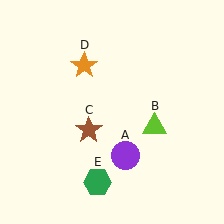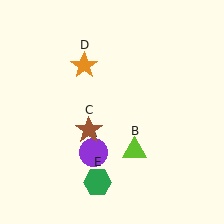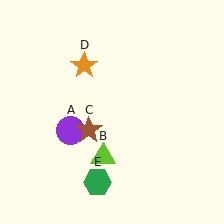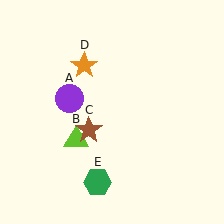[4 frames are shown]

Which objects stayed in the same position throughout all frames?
Brown star (object C) and orange star (object D) and green hexagon (object E) remained stationary.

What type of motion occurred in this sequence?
The purple circle (object A), lime triangle (object B) rotated clockwise around the center of the scene.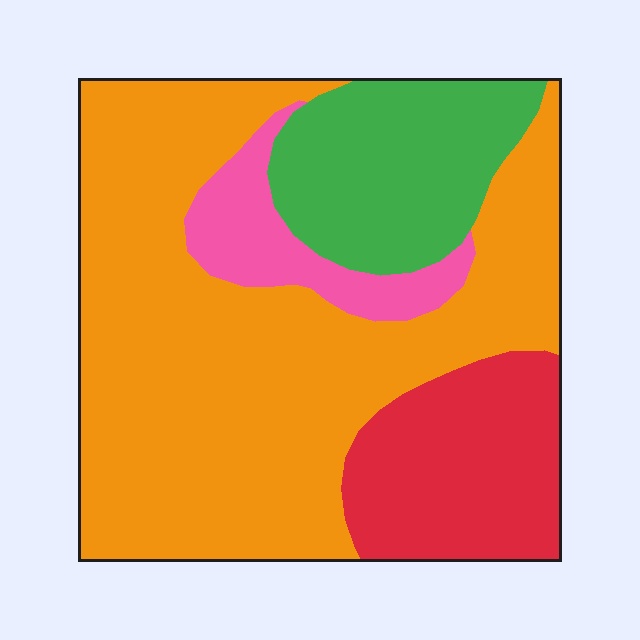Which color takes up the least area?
Pink, at roughly 10%.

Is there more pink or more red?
Red.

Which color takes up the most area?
Orange, at roughly 60%.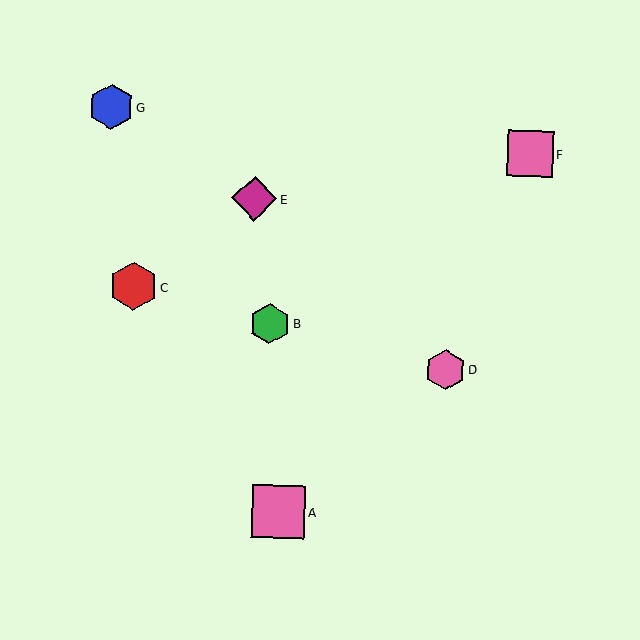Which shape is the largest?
The pink square (labeled A) is the largest.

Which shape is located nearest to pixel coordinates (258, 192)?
The magenta diamond (labeled E) at (254, 198) is nearest to that location.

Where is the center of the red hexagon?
The center of the red hexagon is at (134, 286).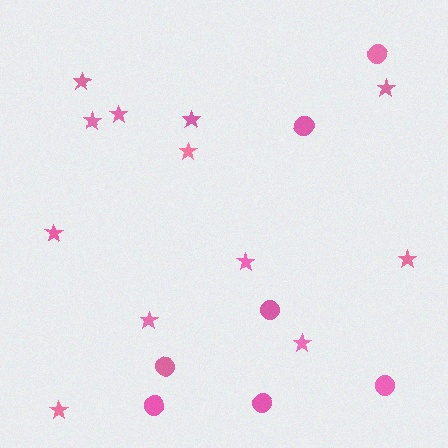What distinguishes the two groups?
There are 2 groups: one group of stars (12) and one group of circles (7).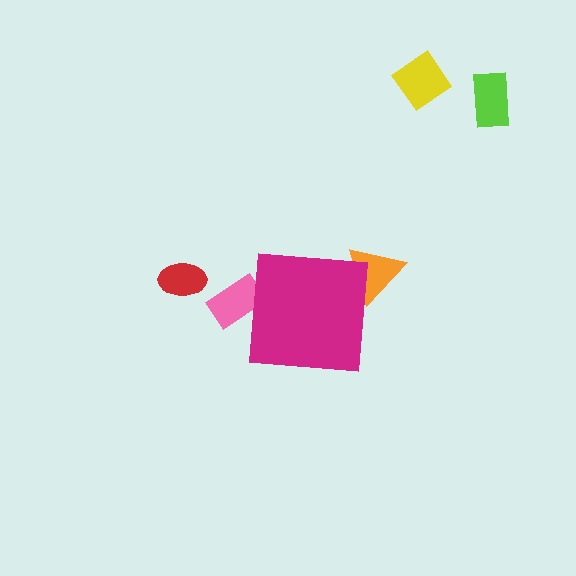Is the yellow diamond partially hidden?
No, the yellow diamond is fully visible.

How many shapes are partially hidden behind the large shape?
2 shapes are partially hidden.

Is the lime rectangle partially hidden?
No, the lime rectangle is fully visible.